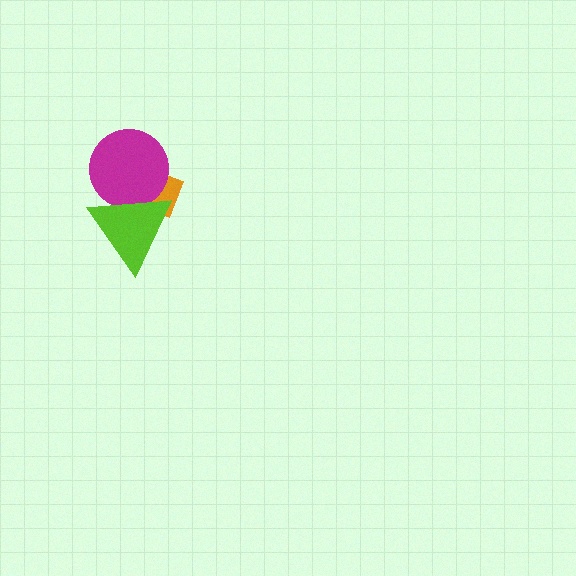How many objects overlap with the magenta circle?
2 objects overlap with the magenta circle.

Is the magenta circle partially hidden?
Yes, it is partially covered by another shape.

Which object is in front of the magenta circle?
The lime triangle is in front of the magenta circle.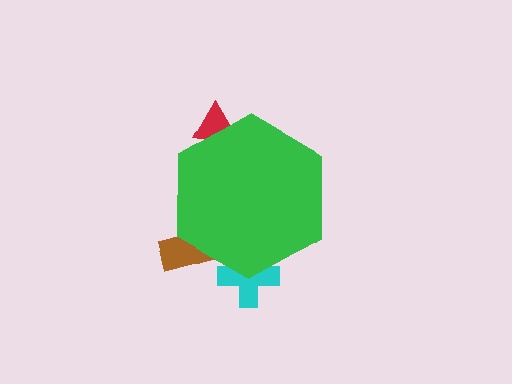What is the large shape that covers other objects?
A green hexagon.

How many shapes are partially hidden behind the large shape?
3 shapes are partially hidden.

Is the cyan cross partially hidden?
Yes, the cyan cross is partially hidden behind the green hexagon.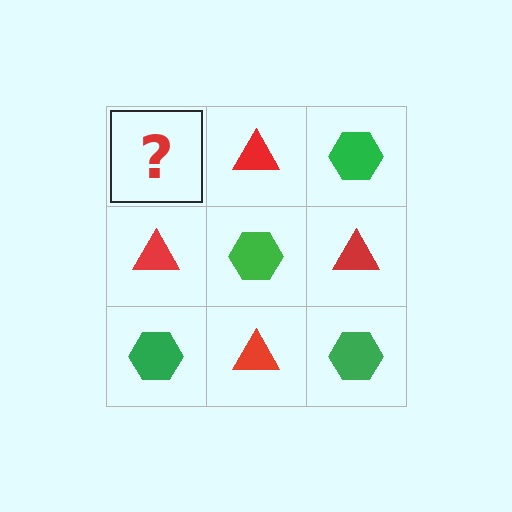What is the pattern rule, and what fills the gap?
The rule is that it alternates green hexagon and red triangle in a checkerboard pattern. The gap should be filled with a green hexagon.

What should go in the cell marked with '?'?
The missing cell should contain a green hexagon.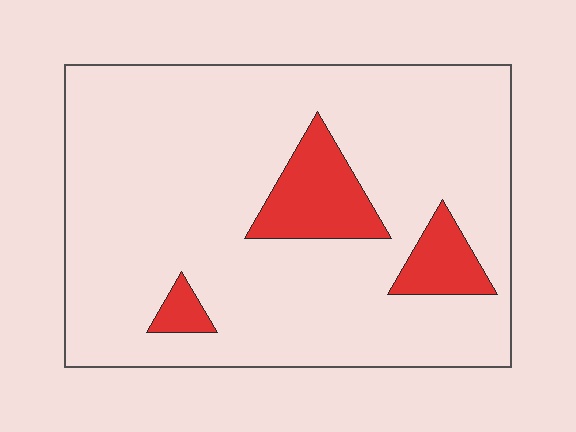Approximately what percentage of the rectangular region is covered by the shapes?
Approximately 15%.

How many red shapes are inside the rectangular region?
3.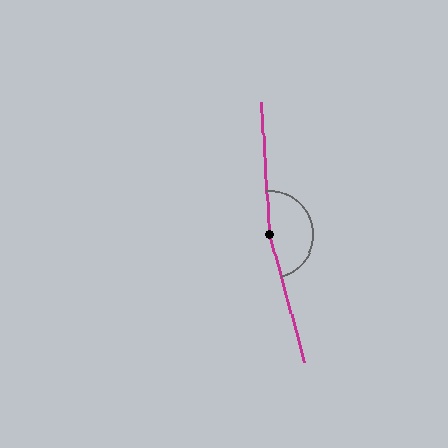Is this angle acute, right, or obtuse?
It is obtuse.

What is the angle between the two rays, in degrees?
Approximately 168 degrees.